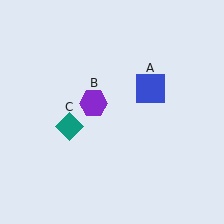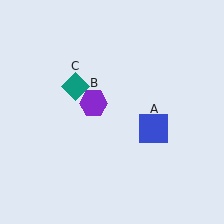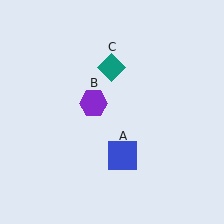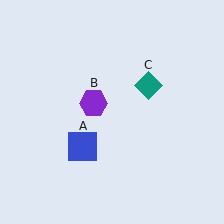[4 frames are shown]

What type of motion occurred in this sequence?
The blue square (object A), teal diamond (object C) rotated clockwise around the center of the scene.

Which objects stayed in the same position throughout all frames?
Purple hexagon (object B) remained stationary.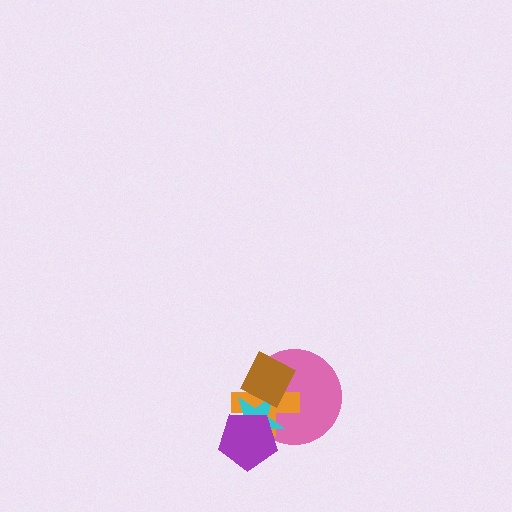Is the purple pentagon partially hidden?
No, no other shape covers it.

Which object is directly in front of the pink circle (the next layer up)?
The orange cross is directly in front of the pink circle.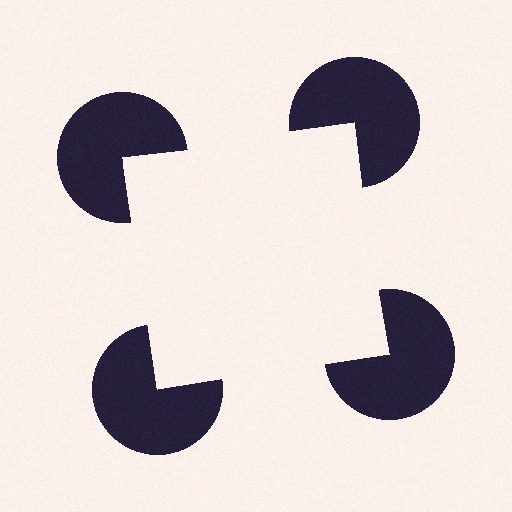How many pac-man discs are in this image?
There are 4 — one at each vertex of the illusory square.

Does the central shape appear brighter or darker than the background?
It typically appears slightly brighter than the background, even though no actual brightness change is drawn.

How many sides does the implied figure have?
4 sides.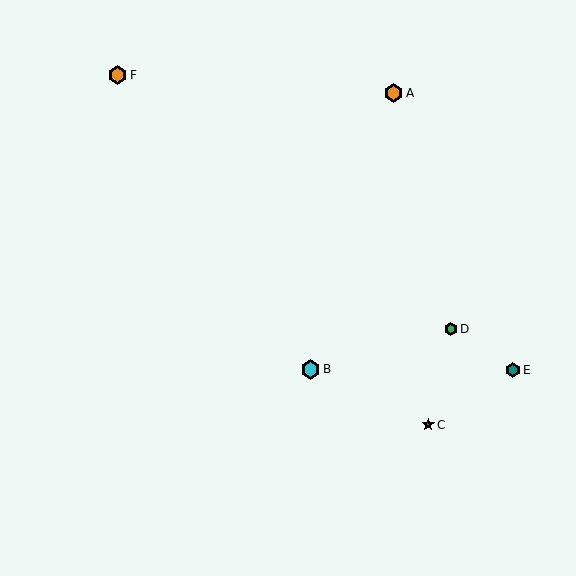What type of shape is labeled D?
Shape D is a green hexagon.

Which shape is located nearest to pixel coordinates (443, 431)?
The brown star (labeled C) at (428, 425) is nearest to that location.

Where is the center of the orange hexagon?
The center of the orange hexagon is at (393, 93).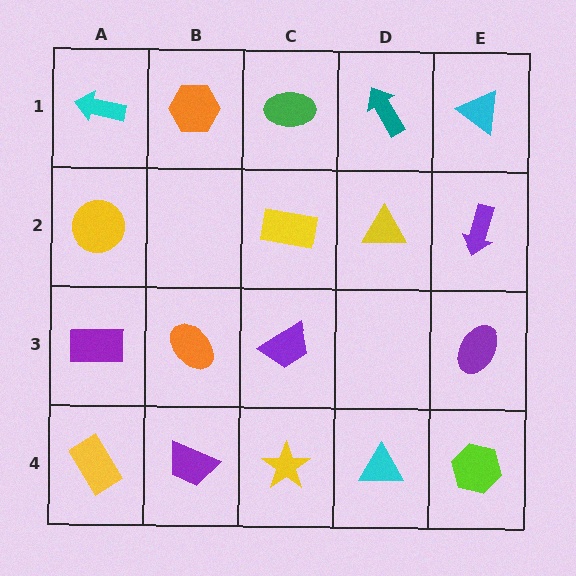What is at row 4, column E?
A lime hexagon.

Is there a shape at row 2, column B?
No, that cell is empty.